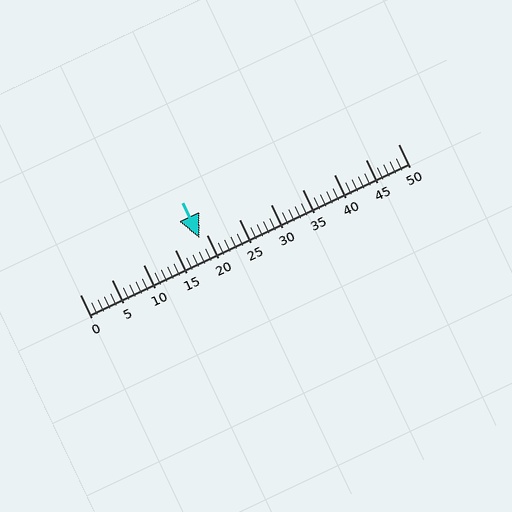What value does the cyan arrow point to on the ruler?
The cyan arrow points to approximately 19.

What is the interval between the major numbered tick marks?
The major tick marks are spaced 5 units apart.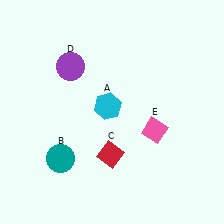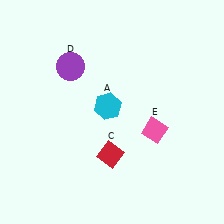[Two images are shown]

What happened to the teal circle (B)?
The teal circle (B) was removed in Image 2. It was in the bottom-left area of Image 1.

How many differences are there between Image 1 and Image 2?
There is 1 difference between the two images.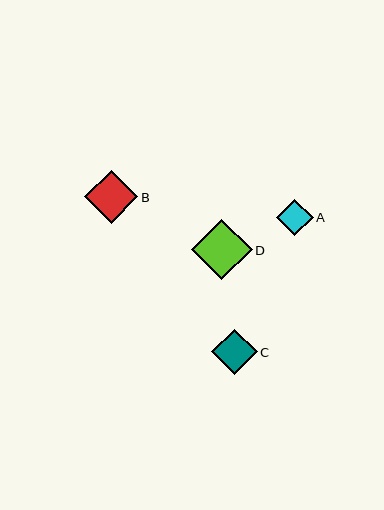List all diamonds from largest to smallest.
From largest to smallest: D, B, C, A.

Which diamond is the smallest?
Diamond A is the smallest with a size of approximately 36 pixels.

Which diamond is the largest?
Diamond D is the largest with a size of approximately 61 pixels.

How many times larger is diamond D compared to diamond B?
Diamond D is approximately 1.2 times the size of diamond B.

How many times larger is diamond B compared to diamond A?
Diamond B is approximately 1.5 times the size of diamond A.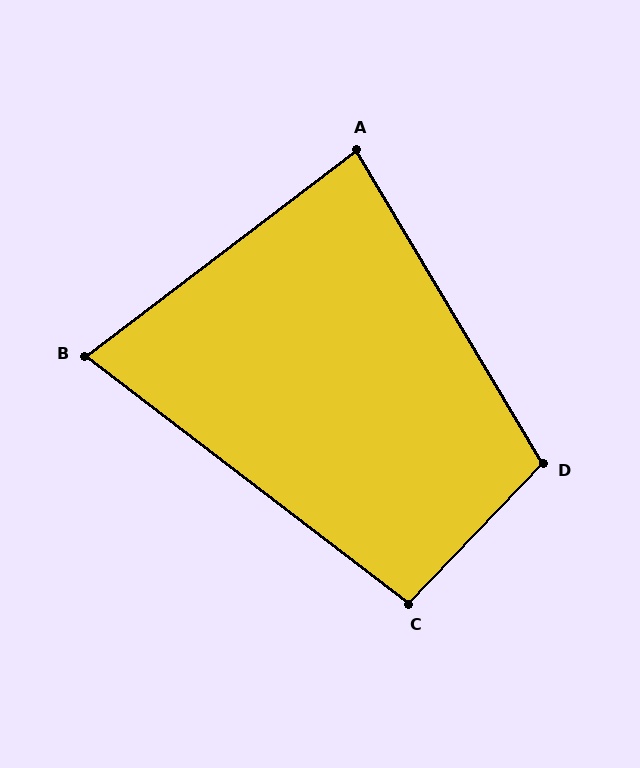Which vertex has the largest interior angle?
D, at approximately 105 degrees.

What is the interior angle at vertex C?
Approximately 96 degrees (obtuse).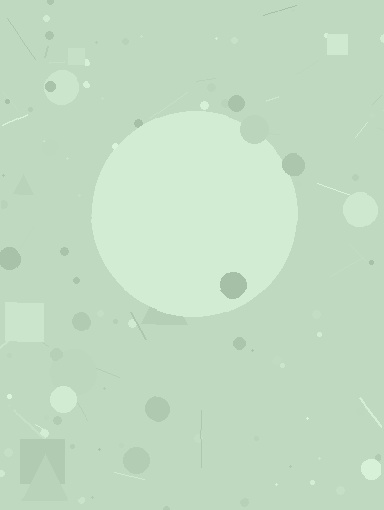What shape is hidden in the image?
A circle is hidden in the image.